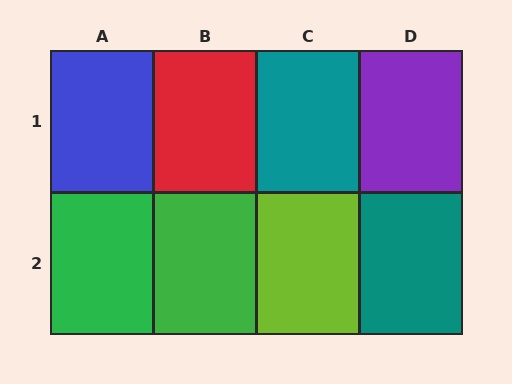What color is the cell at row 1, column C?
Teal.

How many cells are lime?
1 cell is lime.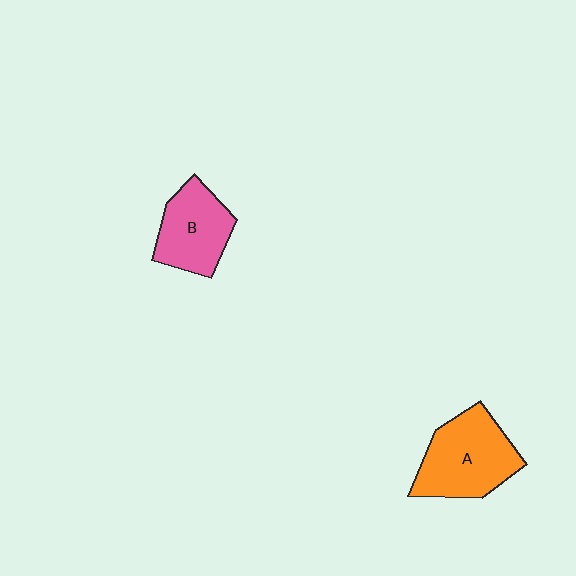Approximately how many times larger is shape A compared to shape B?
Approximately 1.3 times.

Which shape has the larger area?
Shape A (orange).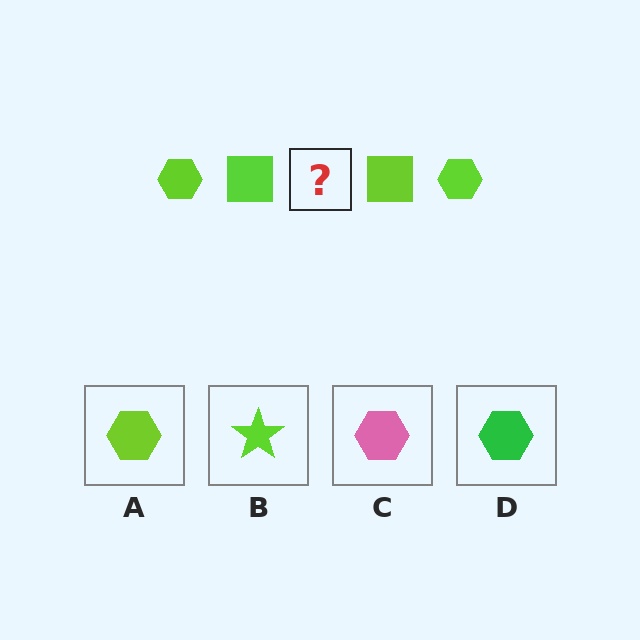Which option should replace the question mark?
Option A.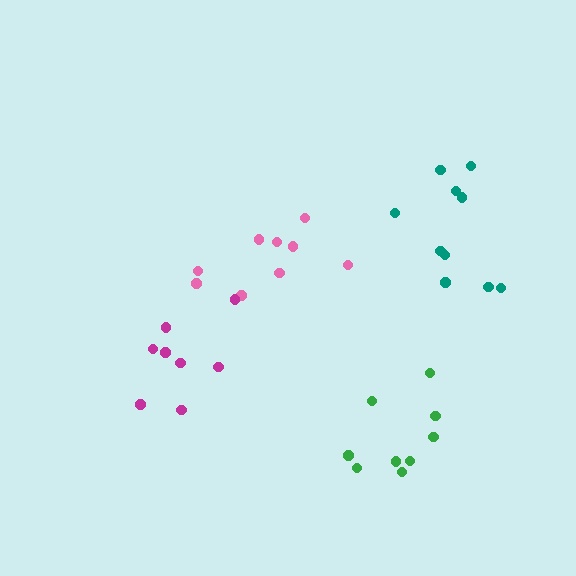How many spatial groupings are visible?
There are 4 spatial groupings.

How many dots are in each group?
Group 1: 9 dots, Group 2: 10 dots, Group 3: 9 dots, Group 4: 8 dots (36 total).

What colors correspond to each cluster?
The clusters are colored: green, teal, pink, magenta.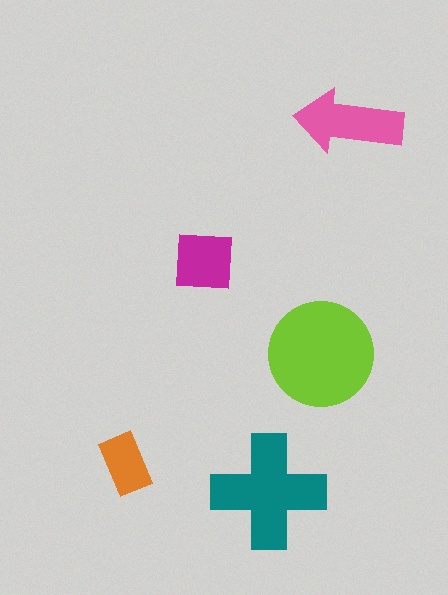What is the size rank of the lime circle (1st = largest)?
1st.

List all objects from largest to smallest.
The lime circle, the teal cross, the pink arrow, the magenta square, the orange rectangle.